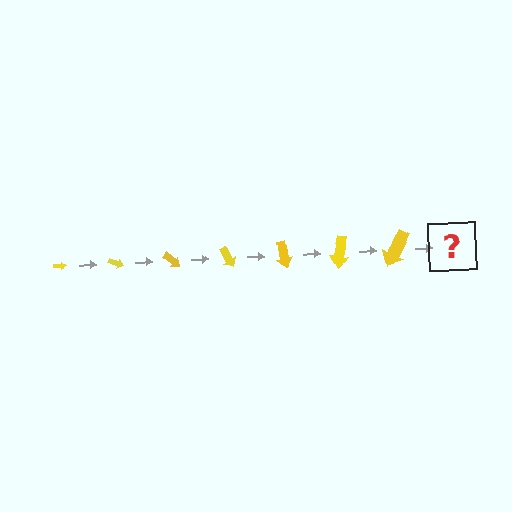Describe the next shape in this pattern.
It should be an arrow, larger than the previous one and rotated 140 degrees from the start.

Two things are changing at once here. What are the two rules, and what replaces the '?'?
The two rules are that the arrow grows larger each step and it rotates 20 degrees each step. The '?' should be an arrow, larger than the previous one and rotated 140 degrees from the start.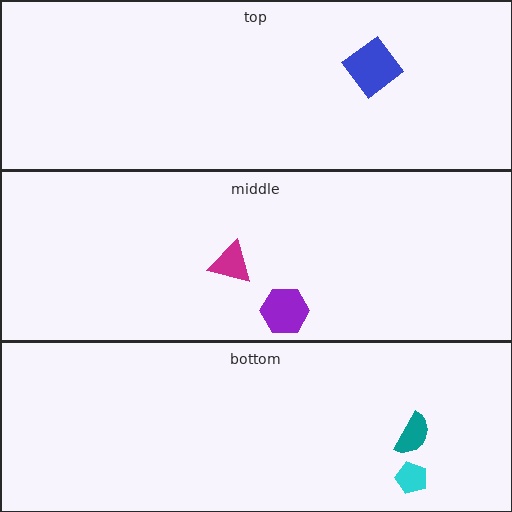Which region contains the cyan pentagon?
The bottom region.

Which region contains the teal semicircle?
The bottom region.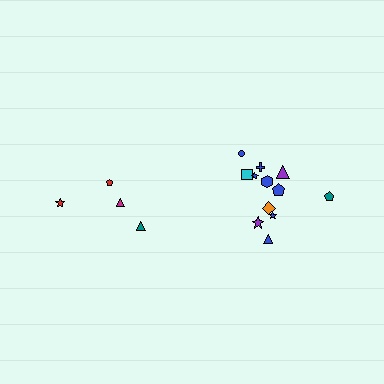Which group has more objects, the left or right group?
The right group.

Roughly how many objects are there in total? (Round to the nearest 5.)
Roughly 15 objects in total.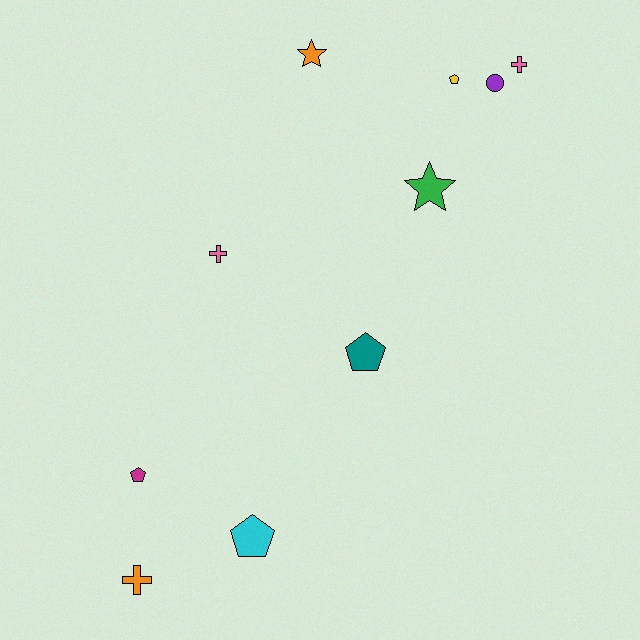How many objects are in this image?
There are 10 objects.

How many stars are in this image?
There are 2 stars.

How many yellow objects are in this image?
There is 1 yellow object.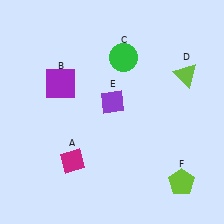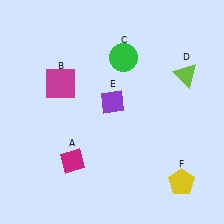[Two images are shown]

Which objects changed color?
B changed from purple to magenta. F changed from lime to yellow.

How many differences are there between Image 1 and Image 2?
There are 2 differences between the two images.